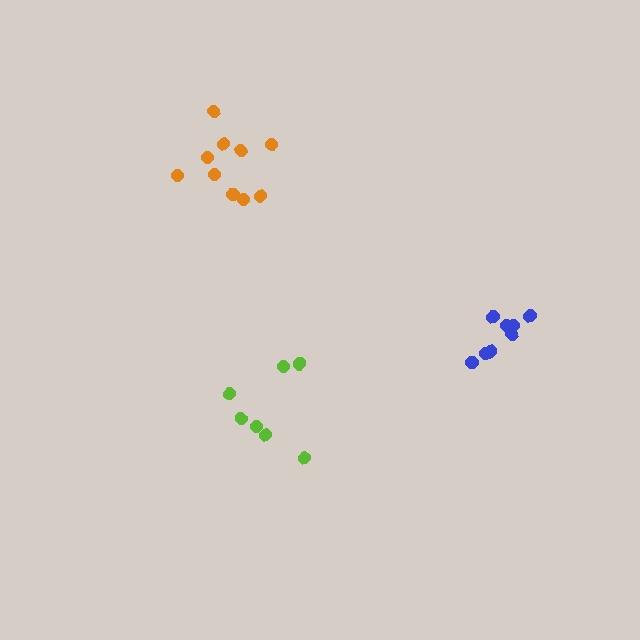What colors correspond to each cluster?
The clusters are colored: lime, blue, orange.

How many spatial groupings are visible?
There are 3 spatial groupings.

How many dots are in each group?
Group 1: 7 dots, Group 2: 8 dots, Group 3: 10 dots (25 total).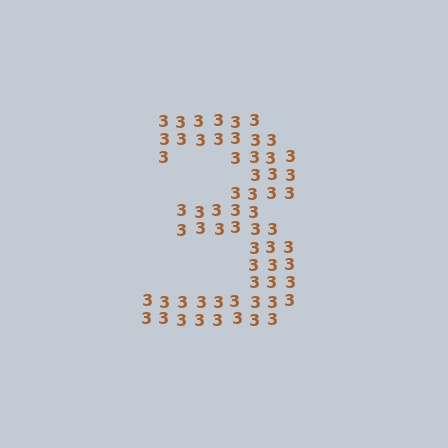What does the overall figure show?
The overall figure shows the digit 3.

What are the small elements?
The small elements are digit 3's.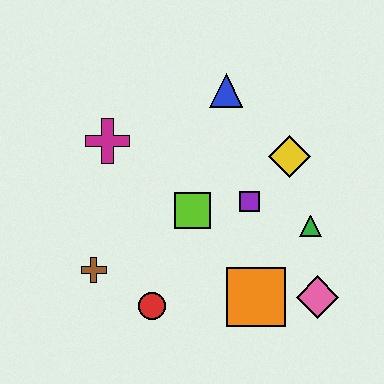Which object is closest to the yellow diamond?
The purple square is closest to the yellow diamond.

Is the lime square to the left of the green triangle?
Yes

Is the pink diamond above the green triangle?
No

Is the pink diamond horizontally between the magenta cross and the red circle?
No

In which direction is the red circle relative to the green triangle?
The red circle is to the left of the green triangle.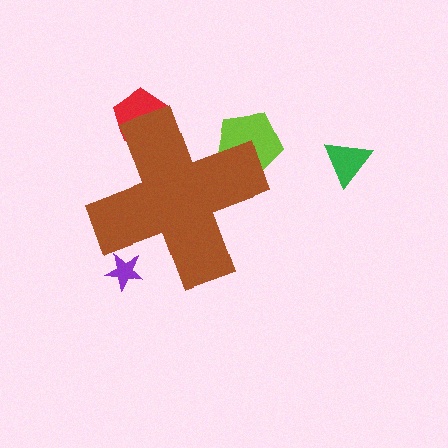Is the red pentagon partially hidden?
Yes, the red pentagon is partially hidden behind the brown cross.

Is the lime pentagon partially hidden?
Yes, the lime pentagon is partially hidden behind the brown cross.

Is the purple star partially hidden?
Yes, the purple star is partially hidden behind the brown cross.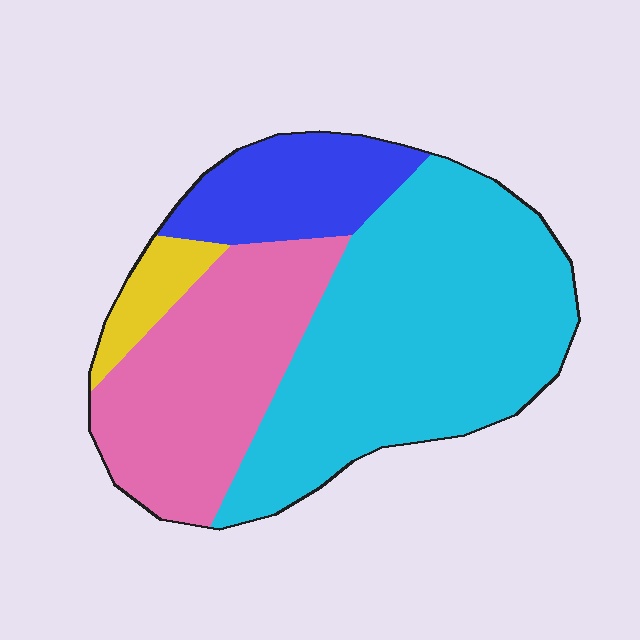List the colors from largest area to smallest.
From largest to smallest: cyan, pink, blue, yellow.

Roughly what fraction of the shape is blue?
Blue covers about 15% of the shape.